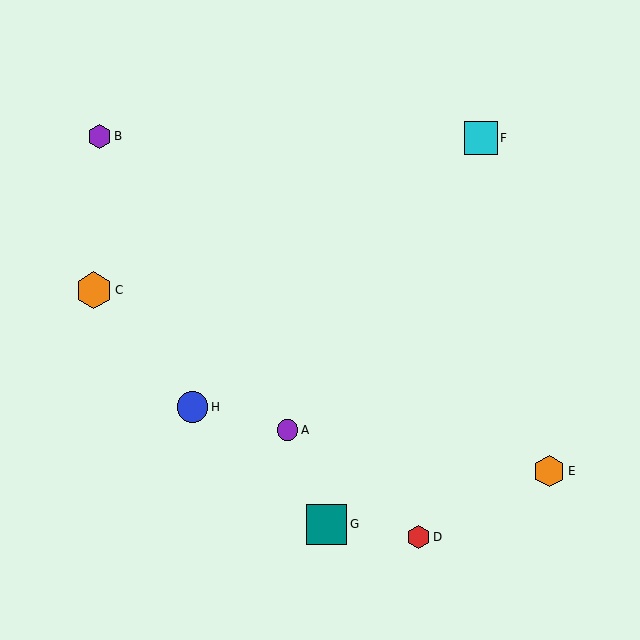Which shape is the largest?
The teal square (labeled G) is the largest.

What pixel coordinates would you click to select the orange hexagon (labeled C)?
Click at (94, 290) to select the orange hexagon C.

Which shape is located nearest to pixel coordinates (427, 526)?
The red hexagon (labeled D) at (418, 537) is nearest to that location.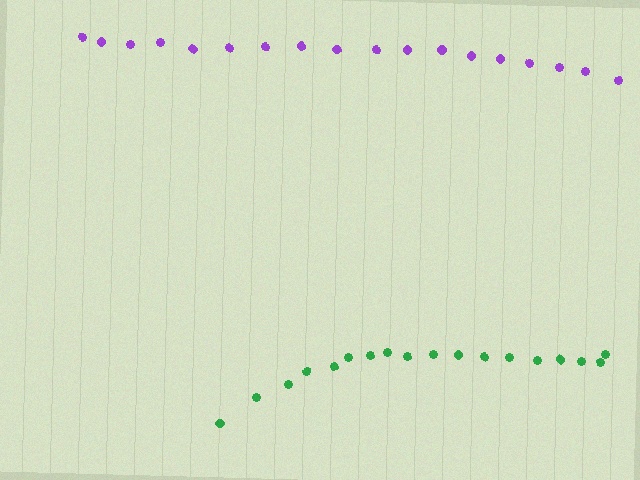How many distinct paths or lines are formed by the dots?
There are 2 distinct paths.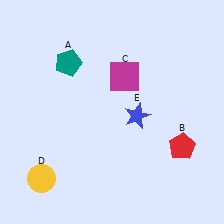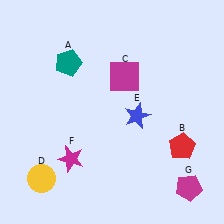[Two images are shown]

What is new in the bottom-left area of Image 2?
A magenta star (F) was added in the bottom-left area of Image 2.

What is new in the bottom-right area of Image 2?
A magenta pentagon (G) was added in the bottom-right area of Image 2.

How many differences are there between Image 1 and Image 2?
There are 2 differences between the two images.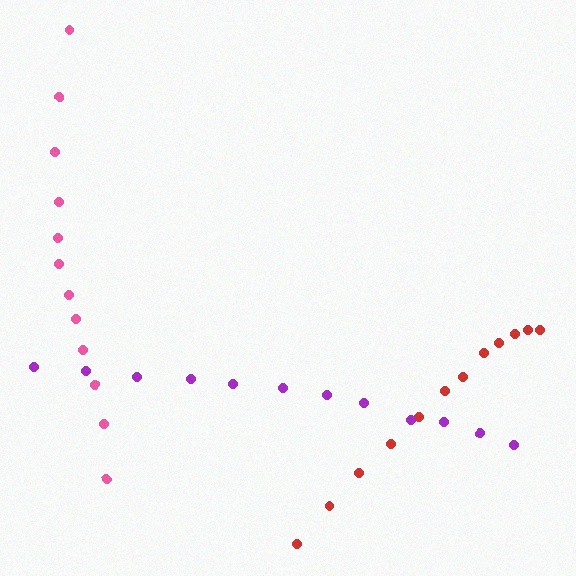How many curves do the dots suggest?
There are 3 distinct paths.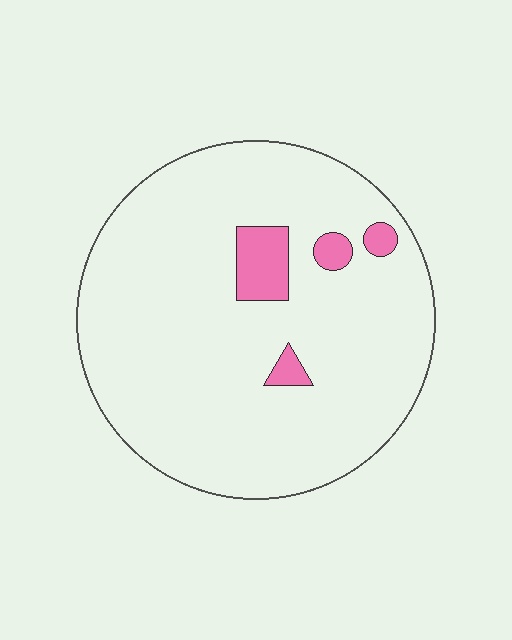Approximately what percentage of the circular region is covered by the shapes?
Approximately 5%.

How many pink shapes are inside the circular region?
4.